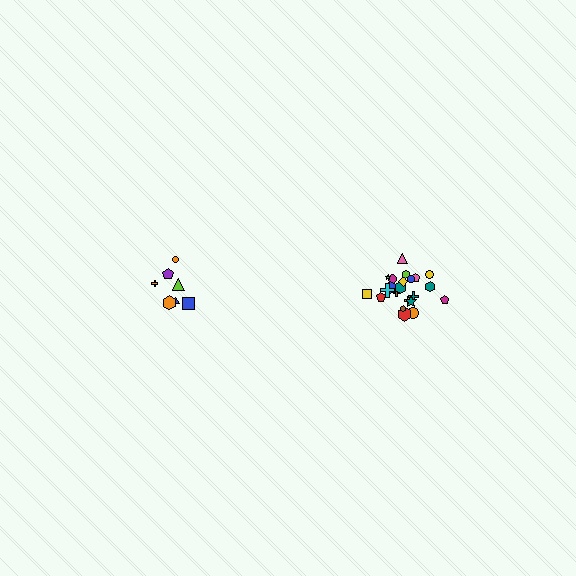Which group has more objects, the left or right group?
The right group.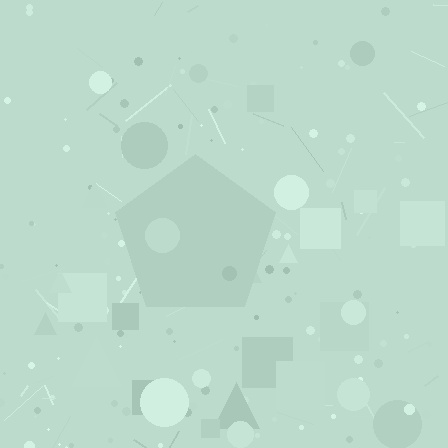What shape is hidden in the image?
A pentagon is hidden in the image.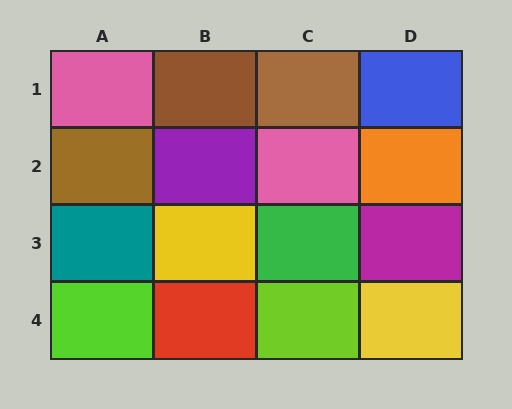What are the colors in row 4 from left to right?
Lime, red, lime, yellow.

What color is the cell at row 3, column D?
Magenta.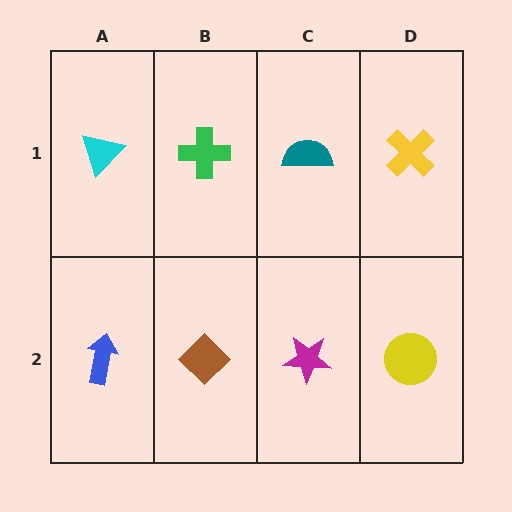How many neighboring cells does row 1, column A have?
2.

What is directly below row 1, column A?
A blue arrow.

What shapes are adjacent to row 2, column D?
A yellow cross (row 1, column D), a magenta star (row 2, column C).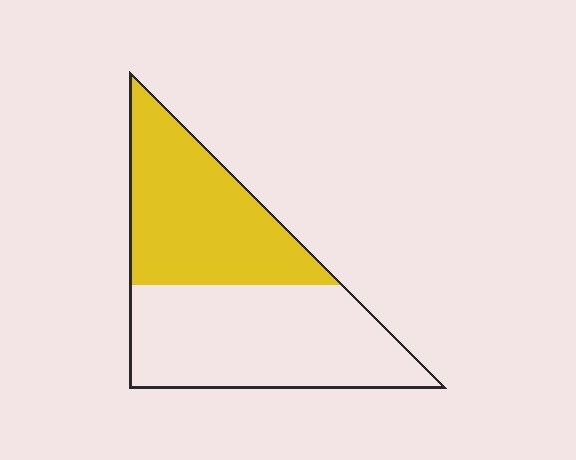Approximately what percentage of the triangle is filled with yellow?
Approximately 45%.